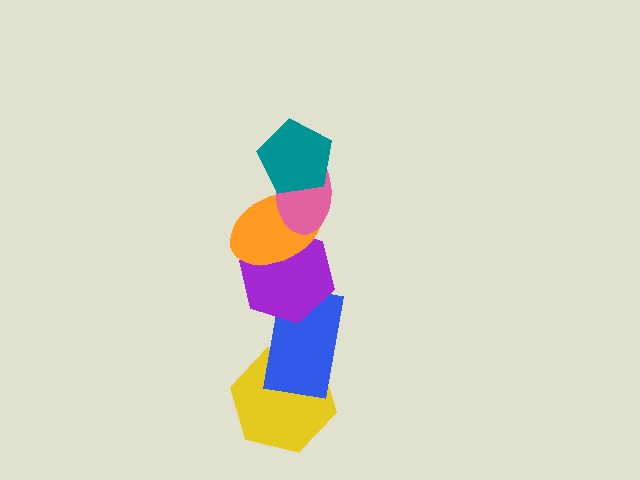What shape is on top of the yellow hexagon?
The blue rectangle is on top of the yellow hexagon.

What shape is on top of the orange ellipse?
The pink ellipse is on top of the orange ellipse.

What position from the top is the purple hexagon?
The purple hexagon is 4th from the top.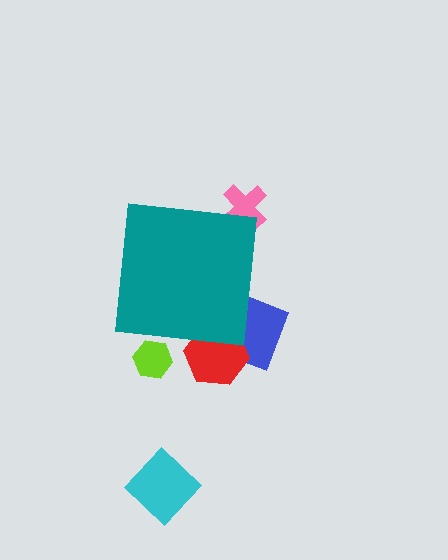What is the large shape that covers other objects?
A teal square.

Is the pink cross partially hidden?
Yes, the pink cross is partially hidden behind the teal square.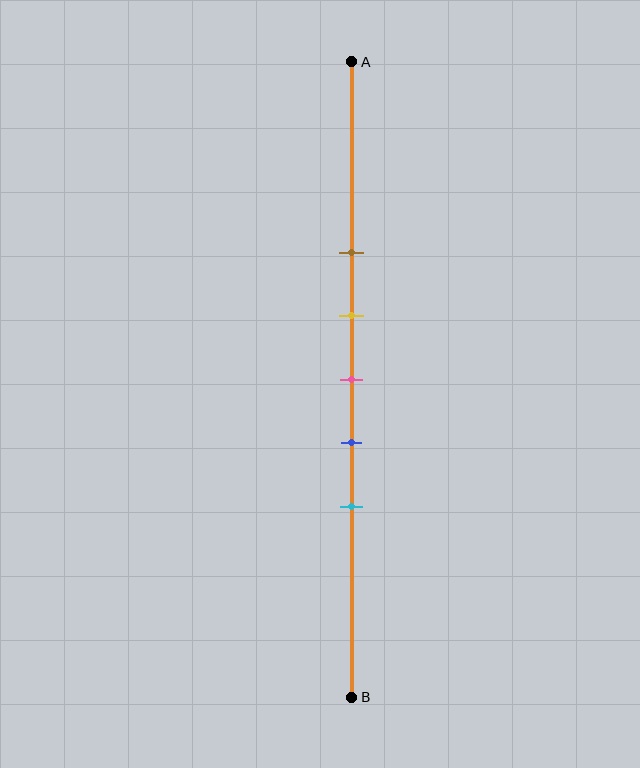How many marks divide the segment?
There are 5 marks dividing the segment.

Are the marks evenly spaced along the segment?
Yes, the marks are approximately evenly spaced.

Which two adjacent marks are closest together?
The yellow and pink marks are the closest adjacent pair.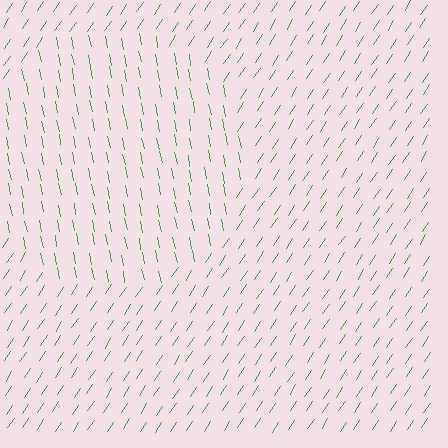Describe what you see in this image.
The image is filled with small green line segments. A circle region in the image has lines oriented differently from the surrounding lines, creating a visible texture boundary.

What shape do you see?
I see a circle.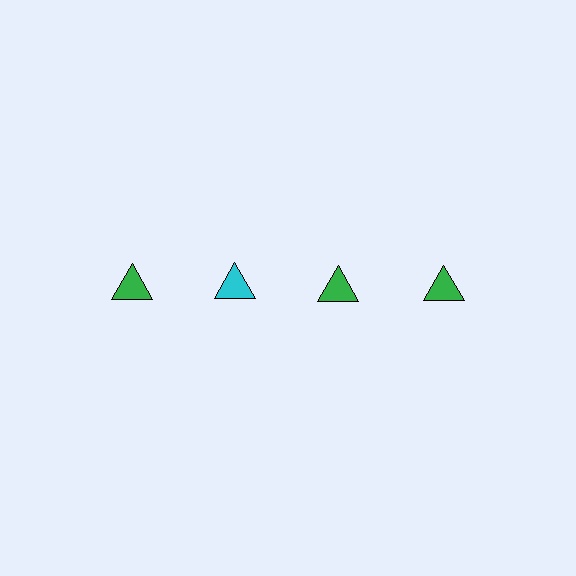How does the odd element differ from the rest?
It has a different color: cyan instead of green.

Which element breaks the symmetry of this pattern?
The cyan triangle in the top row, second from left column breaks the symmetry. All other shapes are green triangles.